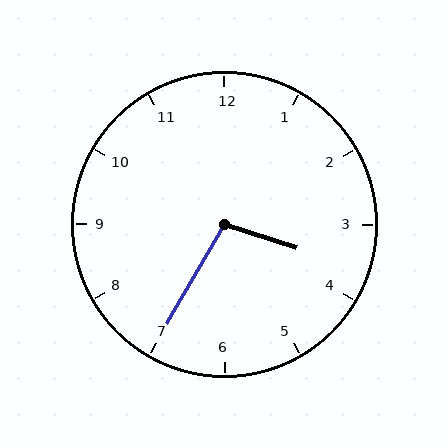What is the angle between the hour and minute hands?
Approximately 102 degrees.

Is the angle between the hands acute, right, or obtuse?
It is obtuse.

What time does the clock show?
3:35.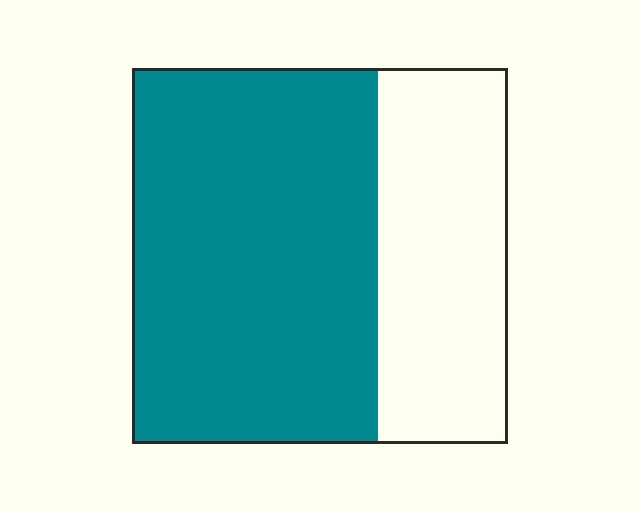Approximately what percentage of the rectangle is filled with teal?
Approximately 65%.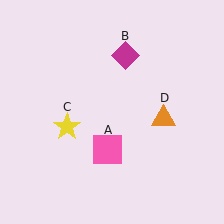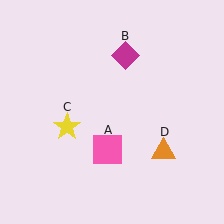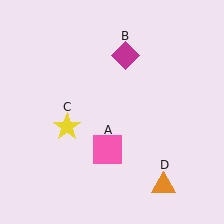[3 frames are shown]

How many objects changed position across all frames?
1 object changed position: orange triangle (object D).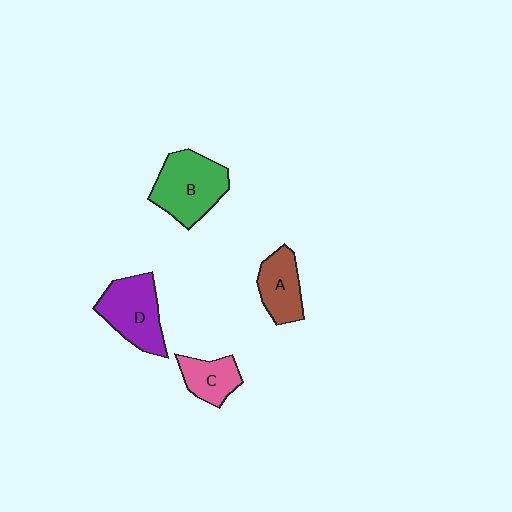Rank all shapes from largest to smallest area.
From largest to smallest: B (green), D (purple), A (brown), C (pink).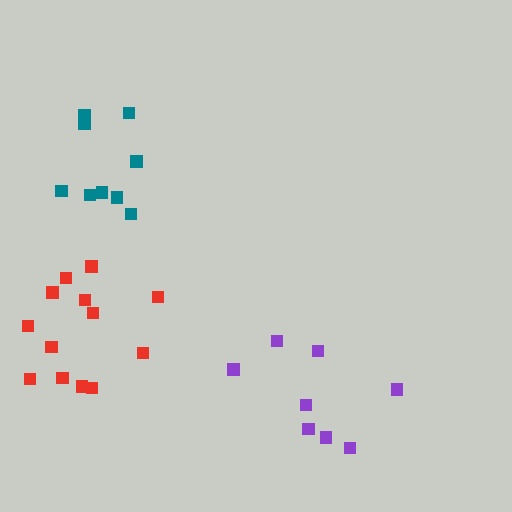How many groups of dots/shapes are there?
There are 3 groups.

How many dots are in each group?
Group 1: 13 dots, Group 2: 8 dots, Group 3: 9 dots (30 total).